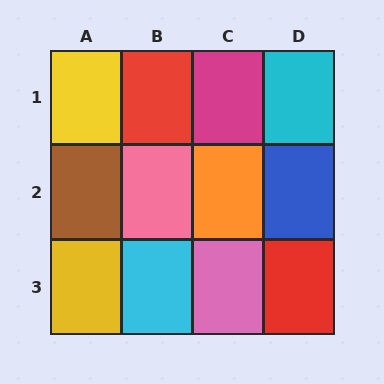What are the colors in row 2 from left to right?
Brown, pink, orange, blue.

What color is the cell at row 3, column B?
Cyan.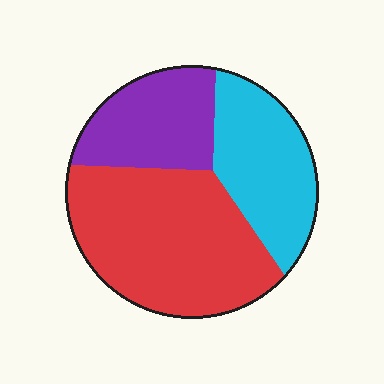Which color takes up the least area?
Purple, at roughly 25%.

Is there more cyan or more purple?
Cyan.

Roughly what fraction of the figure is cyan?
Cyan covers 28% of the figure.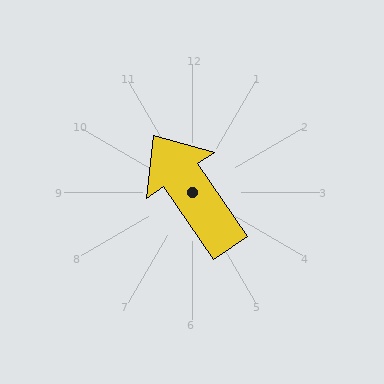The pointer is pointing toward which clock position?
Roughly 11 o'clock.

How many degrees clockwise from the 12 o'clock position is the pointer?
Approximately 326 degrees.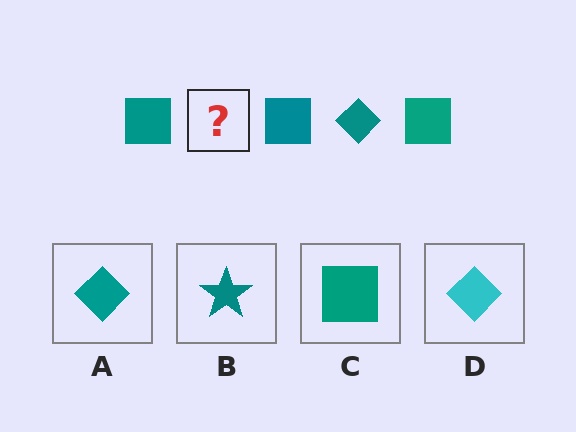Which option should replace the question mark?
Option A.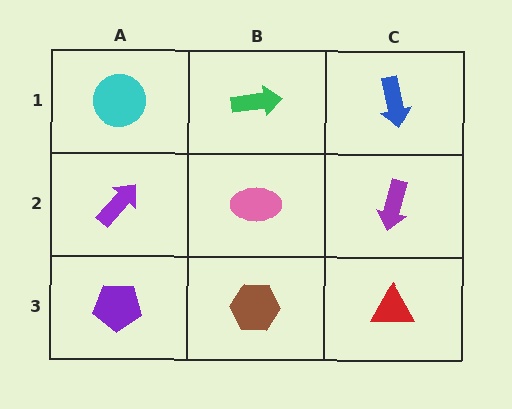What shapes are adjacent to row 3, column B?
A pink ellipse (row 2, column B), a purple pentagon (row 3, column A), a red triangle (row 3, column C).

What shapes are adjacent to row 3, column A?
A purple arrow (row 2, column A), a brown hexagon (row 3, column B).